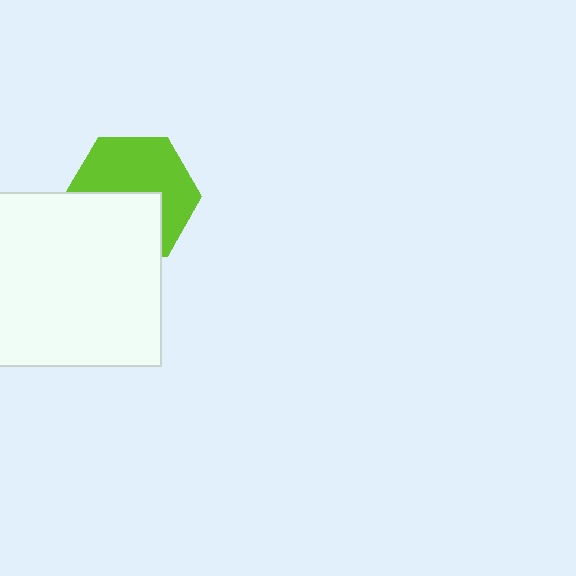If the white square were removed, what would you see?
You would see the complete lime hexagon.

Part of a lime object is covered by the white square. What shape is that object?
It is a hexagon.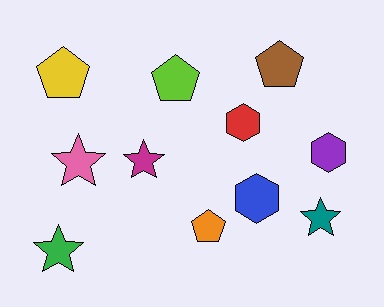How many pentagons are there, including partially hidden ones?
There are 4 pentagons.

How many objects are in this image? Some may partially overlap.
There are 11 objects.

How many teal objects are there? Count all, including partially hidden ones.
There is 1 teal object.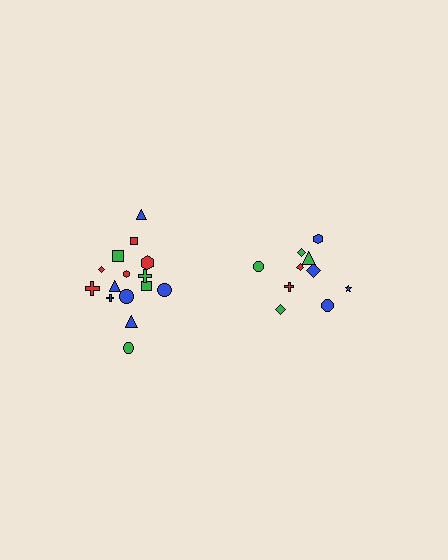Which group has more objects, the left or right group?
The left group.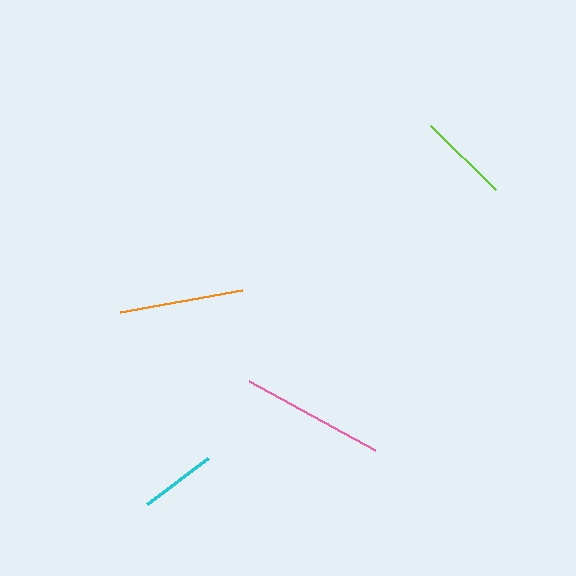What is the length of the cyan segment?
The cyan segment is approximately 77 pixels long.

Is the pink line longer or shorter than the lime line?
The pink line is longer than the lime line.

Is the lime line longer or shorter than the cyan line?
The lime line is longer than the cyan line.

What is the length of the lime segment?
The lime segment is approximately 92 pixels long.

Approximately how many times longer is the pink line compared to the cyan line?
The pink line is approximately 1.9 times the length of the cyan line.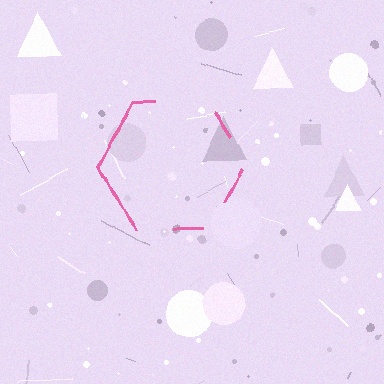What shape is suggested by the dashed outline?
The dashed outline suggests a hexagon.